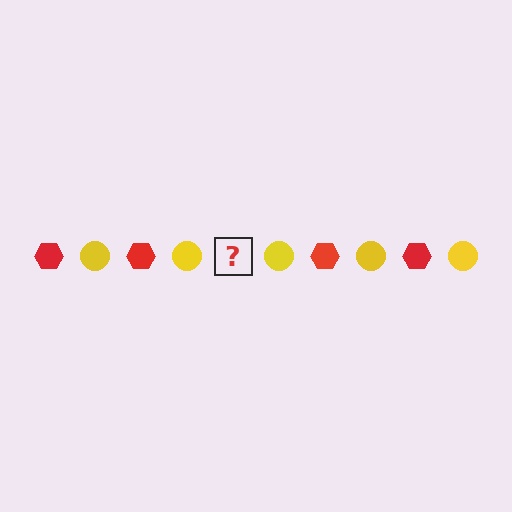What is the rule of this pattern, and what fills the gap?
The rule is that the pattern alternates between red hexagon and yellow circle. The gap should be filled with a red hexagon.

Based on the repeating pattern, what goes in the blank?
The blank should be a red hexagon.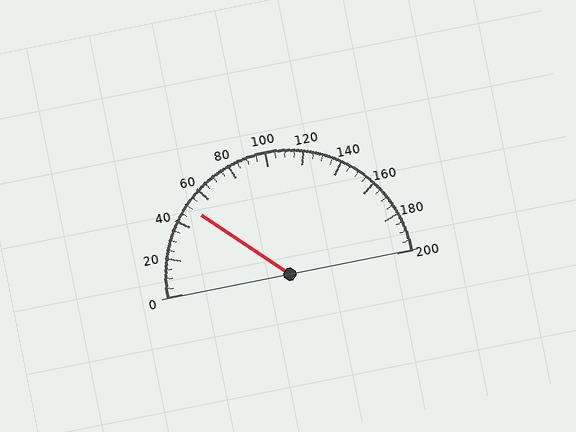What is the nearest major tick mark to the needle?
The nearest major tick mark is 40.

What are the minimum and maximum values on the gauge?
The gauge ranges from 0 to 200.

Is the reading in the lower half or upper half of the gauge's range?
The reading is in the lower half of the range (0 to 200).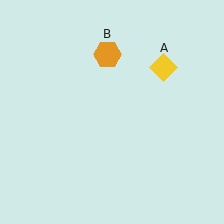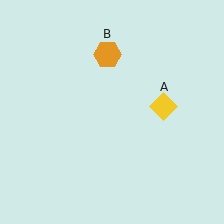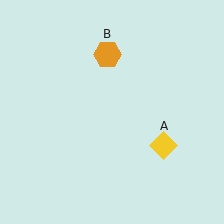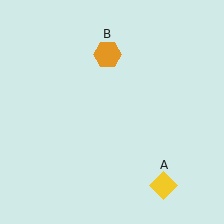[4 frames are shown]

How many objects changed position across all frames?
1 object changed position: yellow diamond (object A).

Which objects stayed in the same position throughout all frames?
Orange hexagon (object B) remained stationary.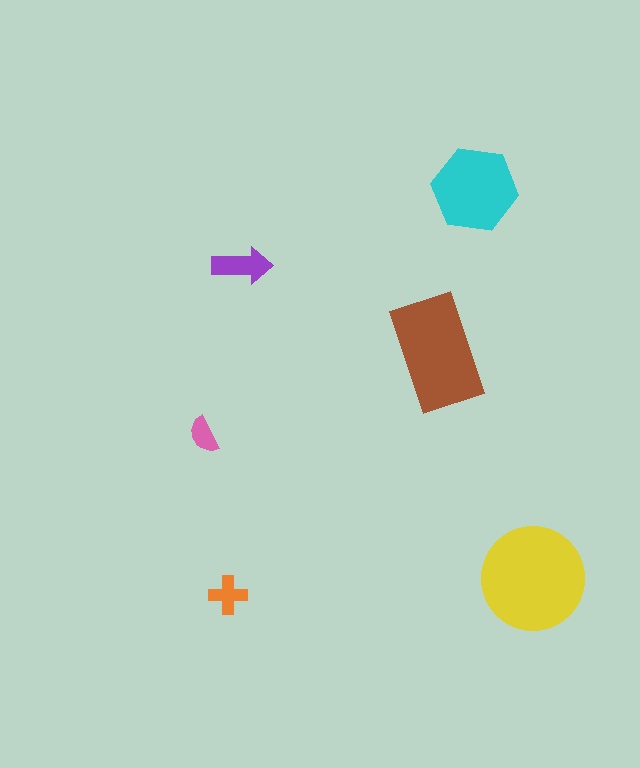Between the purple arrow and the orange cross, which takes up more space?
The purple arrow.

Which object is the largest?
The yellow circle.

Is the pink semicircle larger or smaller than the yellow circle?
Smaller.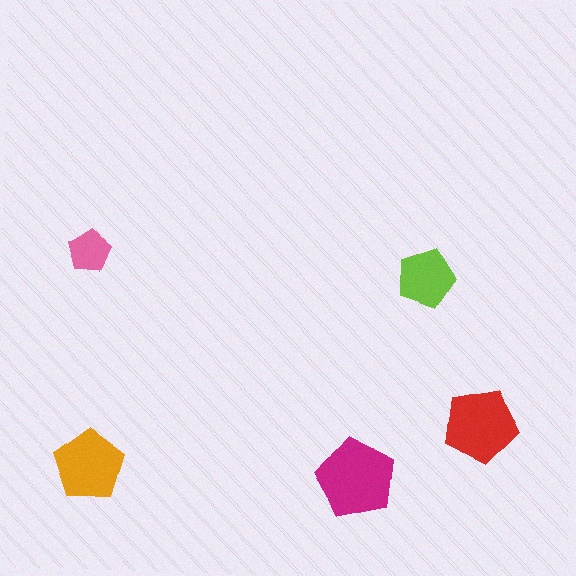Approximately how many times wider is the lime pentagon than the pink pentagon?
About 1.5 times wider.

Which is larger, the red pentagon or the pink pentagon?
The red one.